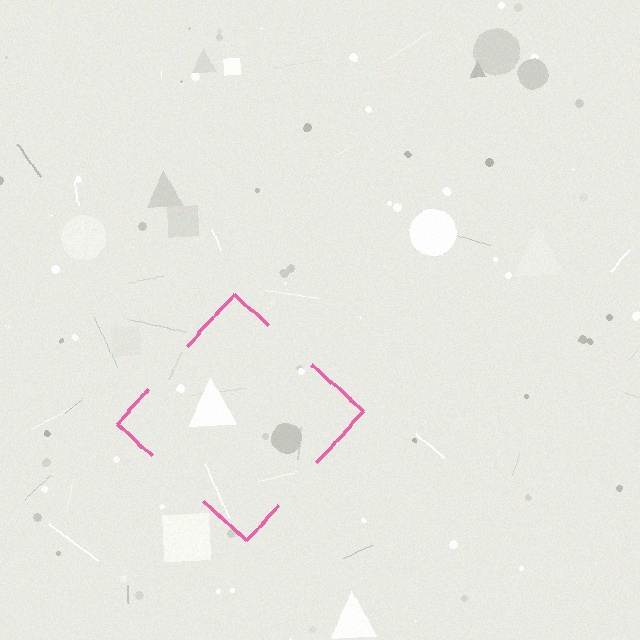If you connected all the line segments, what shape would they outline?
They would outline a diamond.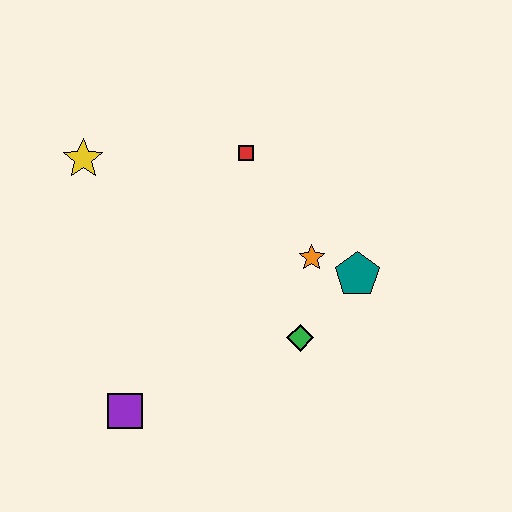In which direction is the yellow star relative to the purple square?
The yellow star is above the purple square.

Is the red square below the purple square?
No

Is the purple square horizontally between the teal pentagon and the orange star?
No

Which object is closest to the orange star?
The teal pentagon is closest to the orange star.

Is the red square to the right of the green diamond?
No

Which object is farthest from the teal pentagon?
The yellow star is farthest from the teal pentagon.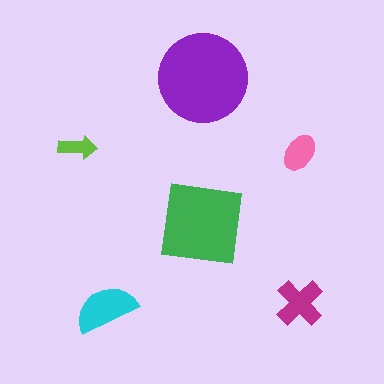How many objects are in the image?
There are 6 objects in the image.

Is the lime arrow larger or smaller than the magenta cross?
Smaller.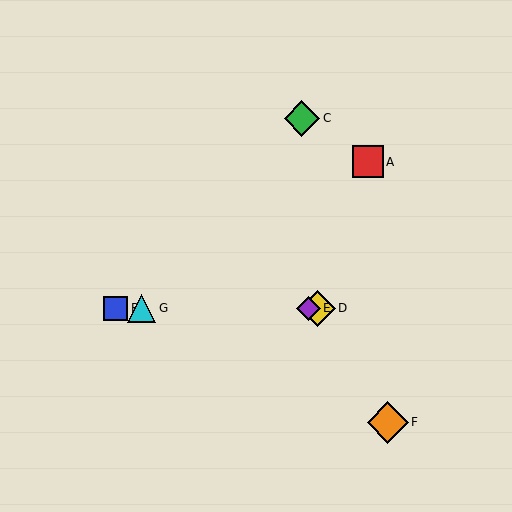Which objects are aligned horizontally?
Objects B, D, E, G are aligned horizontally.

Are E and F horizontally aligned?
No, E is at y≈308 and F is at y≈422.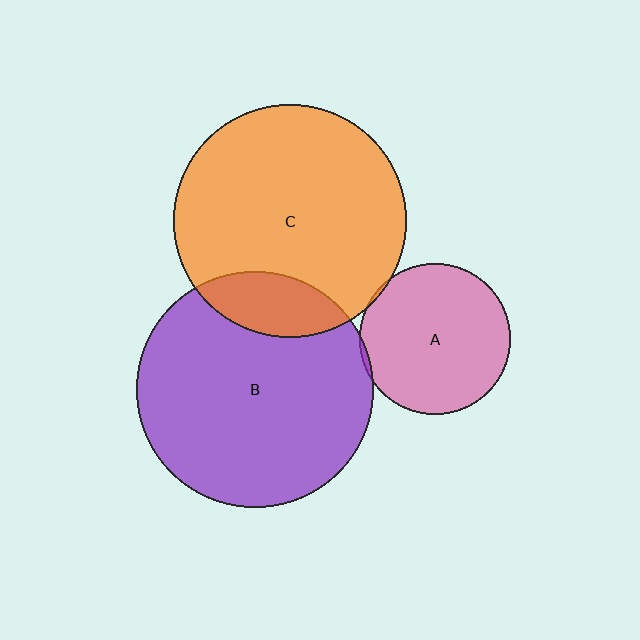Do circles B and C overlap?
Yes.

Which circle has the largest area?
Circle B (purple).